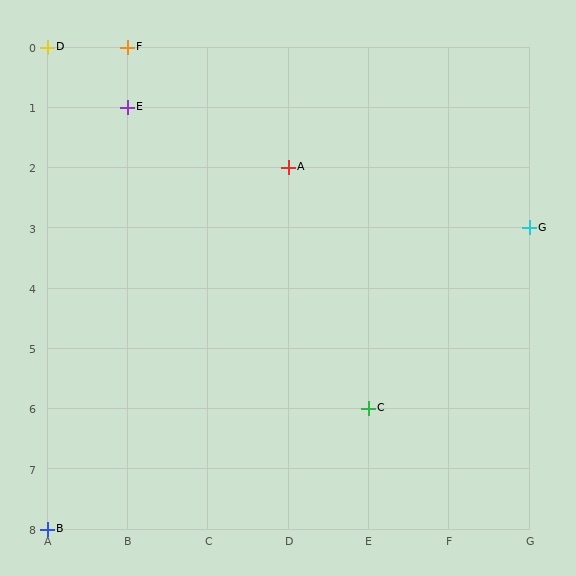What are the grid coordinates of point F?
Point F is at grid coordinates (B, 0).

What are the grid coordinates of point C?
Point C is at grid coordinates (E, 6).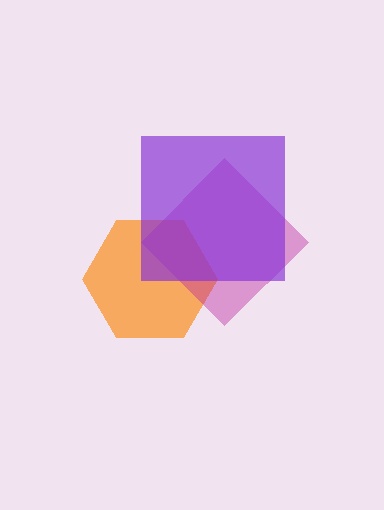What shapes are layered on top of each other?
The layered shapes are: an orange hexagon, a magenta diamond, a purple square.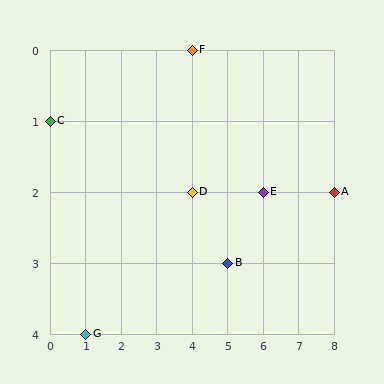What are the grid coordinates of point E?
Point E is at grid coordinates (6, 2).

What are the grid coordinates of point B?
Point B is at grid coordinates (5, 3).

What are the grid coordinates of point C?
Point C is at grid coordinates (0, 1).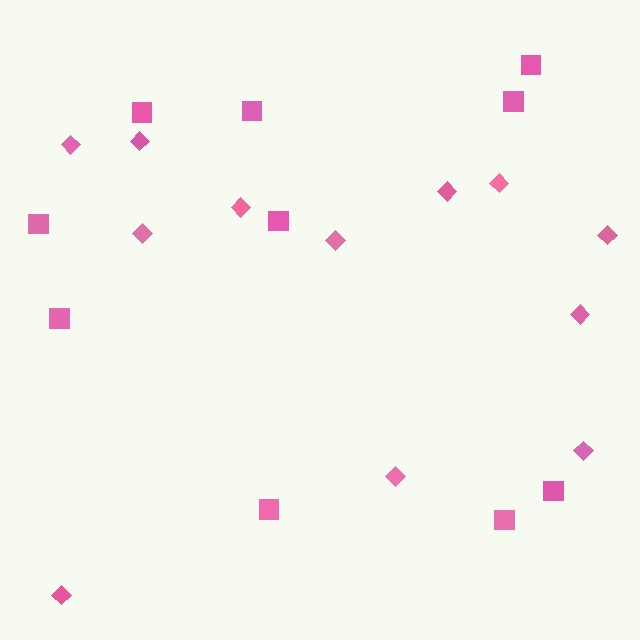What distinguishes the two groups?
There are 2 groups: one group of diamonds (12) and one group of squares (10).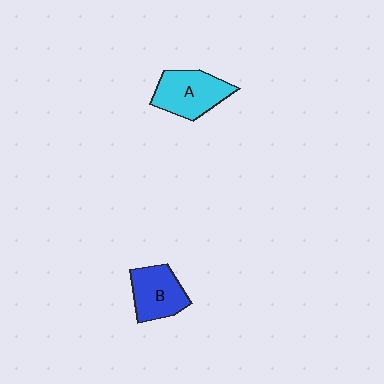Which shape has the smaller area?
Shape B (blue).